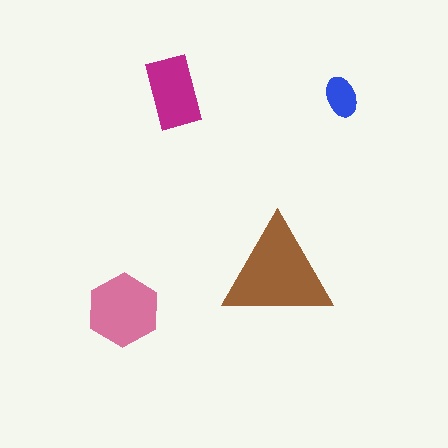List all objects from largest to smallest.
The brown triangle, the pink hexagon, the magenta rectangle, the blue ellipse.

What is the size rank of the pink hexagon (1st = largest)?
2nd.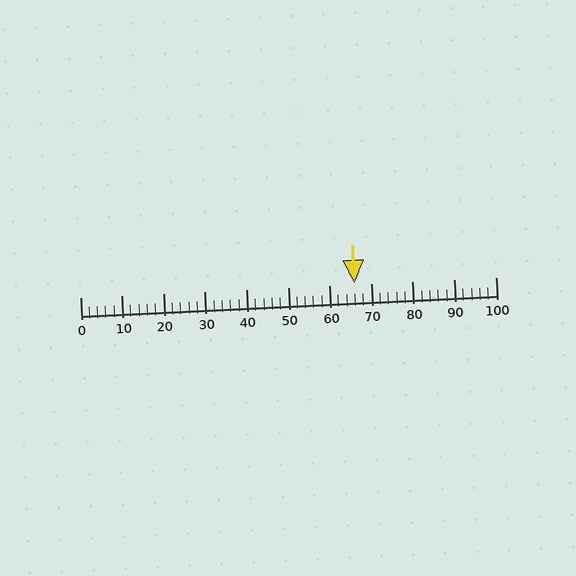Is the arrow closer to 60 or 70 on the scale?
The arrow is closer to 70.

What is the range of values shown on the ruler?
The ruler shows values from 0 to 100.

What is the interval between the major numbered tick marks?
The major tick marks are spaced 10 units apart.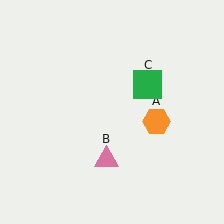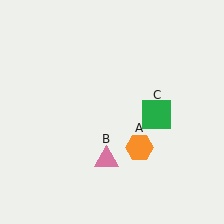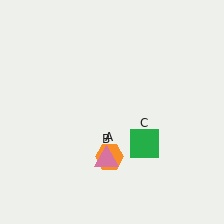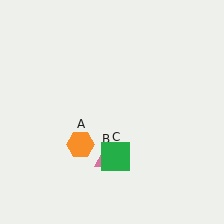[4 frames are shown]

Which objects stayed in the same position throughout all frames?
Pink triangle (object B) remained stationary.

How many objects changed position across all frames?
2 objects changed position: orange hexagon (object A), green square (object C).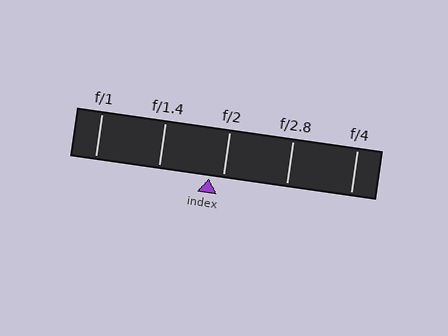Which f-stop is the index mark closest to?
The index mark is closest to f/2.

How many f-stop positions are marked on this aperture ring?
There are 5 f-stop positions marked.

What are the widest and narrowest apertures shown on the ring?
The widest aperture shown is f/1 and the narrowest is f/4.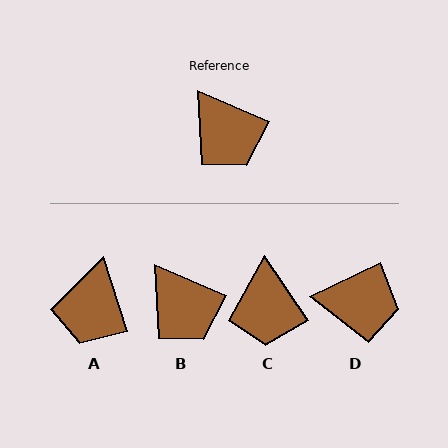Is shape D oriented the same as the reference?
No, it is off by about 49 degrees.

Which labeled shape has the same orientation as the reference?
B.